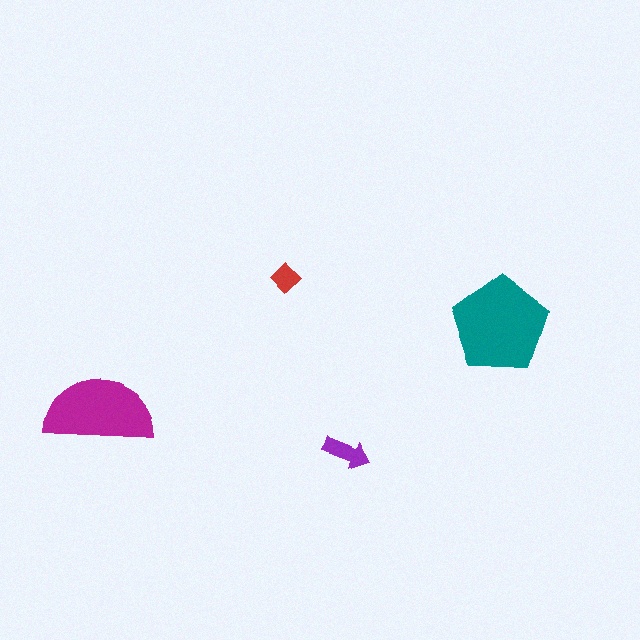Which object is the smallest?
The red diamond.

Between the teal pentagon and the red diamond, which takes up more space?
The teal pentagon.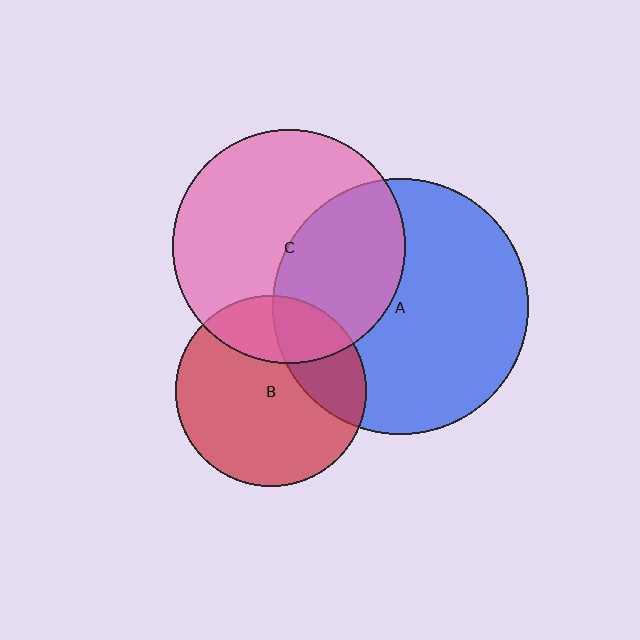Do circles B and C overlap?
Yes.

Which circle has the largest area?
Circle A (blue).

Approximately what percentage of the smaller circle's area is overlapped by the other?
Approximately 25%.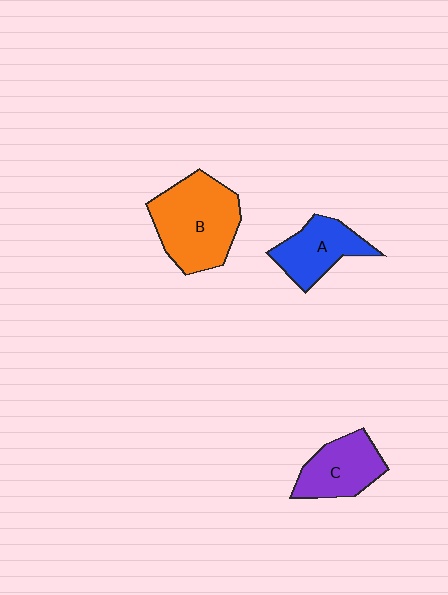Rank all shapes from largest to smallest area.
From largest to smallest: B (orange), C (purple), A (blue).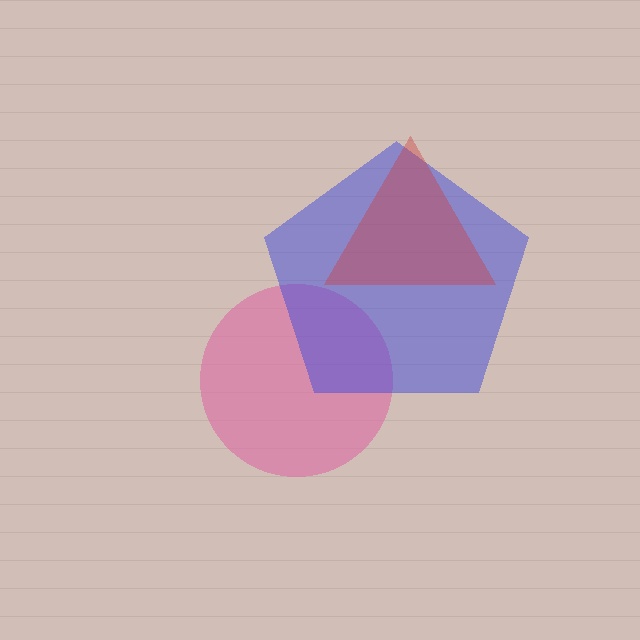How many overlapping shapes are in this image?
There are 3 overlapping shapes in the image.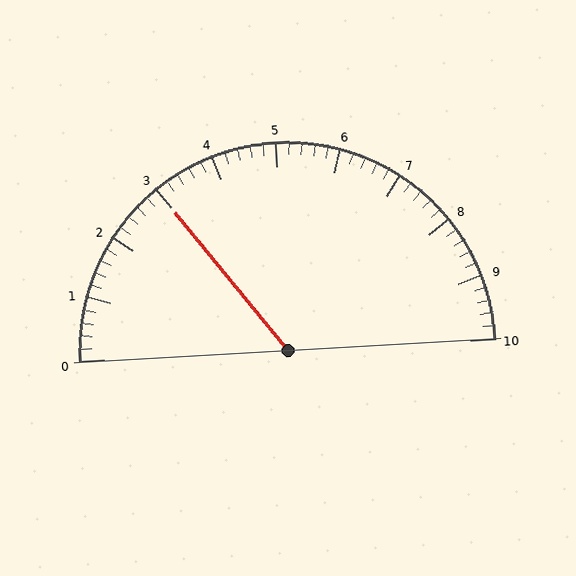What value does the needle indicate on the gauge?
The needle indicates approximately 3.0.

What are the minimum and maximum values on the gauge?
The gauge ranges from 0 to 10.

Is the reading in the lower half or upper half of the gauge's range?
The reading is in the lower half of the range (0 to 10).